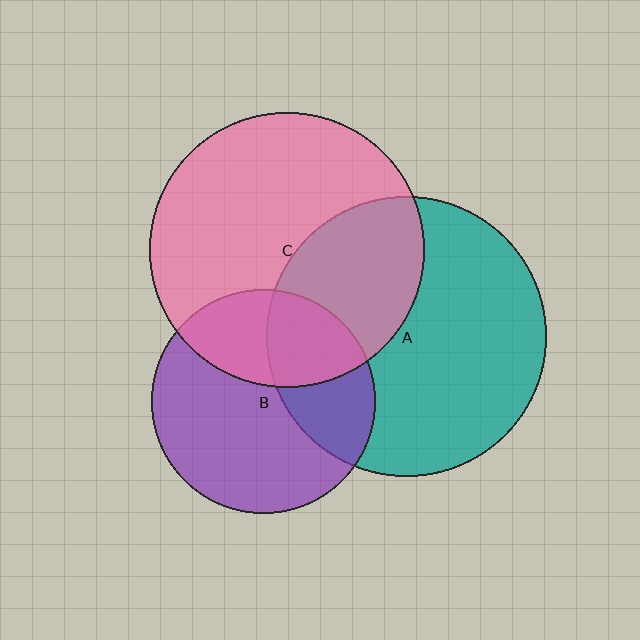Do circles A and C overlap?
Yes.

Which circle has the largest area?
Circle A (teal).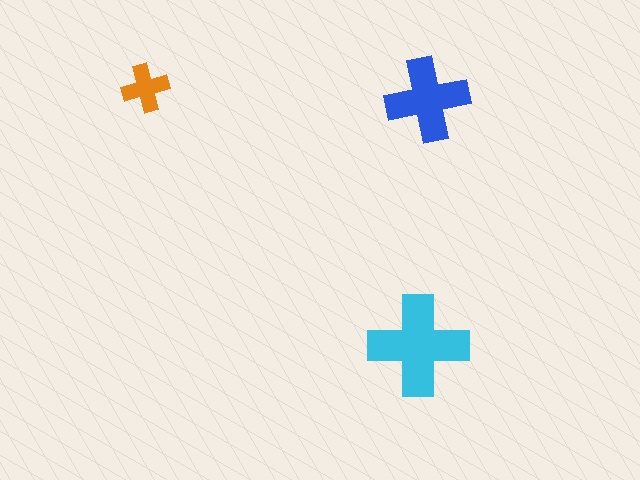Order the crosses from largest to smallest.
the cyan one, the blue one, the orange one.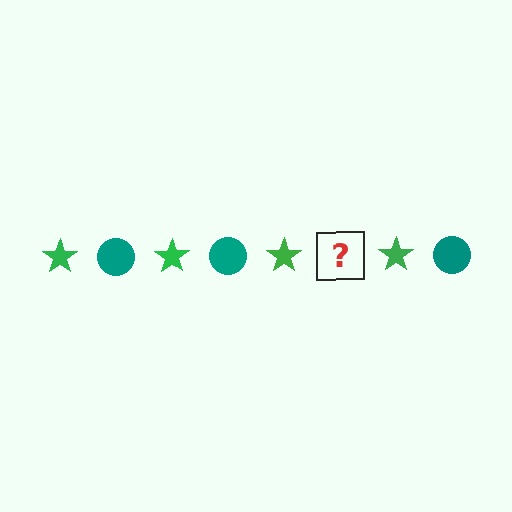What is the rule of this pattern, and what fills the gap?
The rule is that the pattern alternates between green star and teal circle. The gap should be filled with a teal circle.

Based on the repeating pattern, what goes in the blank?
The blank should be a teal circle.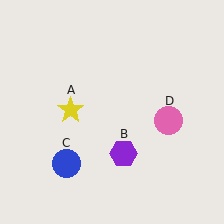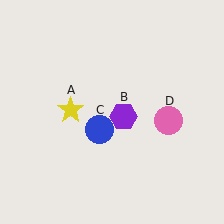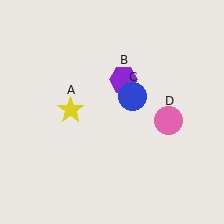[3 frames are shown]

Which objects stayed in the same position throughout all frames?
Yellow star (object A) and pink circle (object D) remained stationary.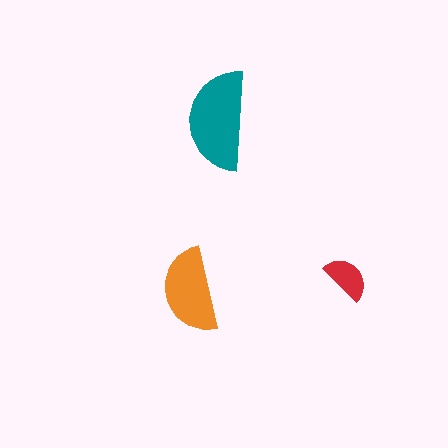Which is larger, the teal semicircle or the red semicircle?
The teal one.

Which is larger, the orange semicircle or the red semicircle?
The orange one.